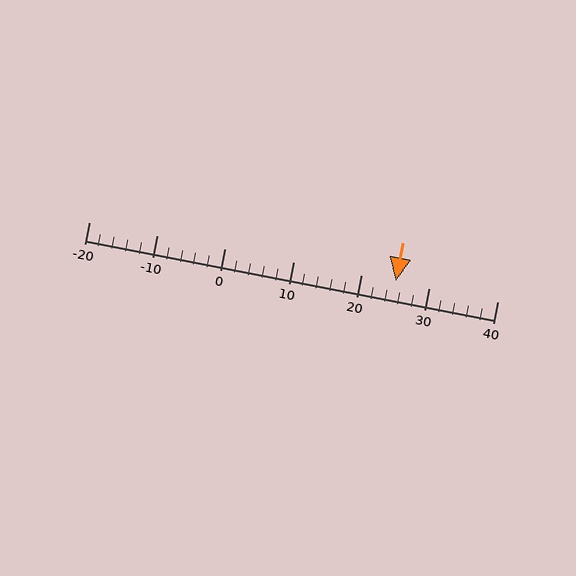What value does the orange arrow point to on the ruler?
The orange arrow points to approximately 25.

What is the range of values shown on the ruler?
The ruler shows values from -20 to 40.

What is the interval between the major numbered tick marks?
The major tick marks are spaced 10 units apart.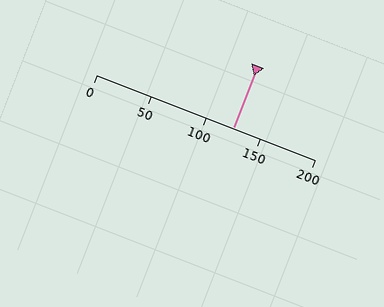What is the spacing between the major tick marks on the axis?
The major ticks are spaced 50 apart.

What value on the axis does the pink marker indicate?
The marker indicates approximately 125.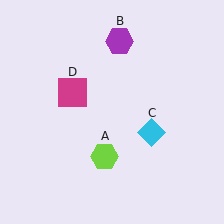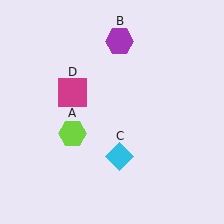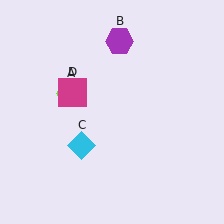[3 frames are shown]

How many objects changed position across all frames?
2 objects changed position: lime hexagon (object A), cyan diamond (object C).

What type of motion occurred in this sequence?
The lime hexagon (object A), cyan diamond (object C) rotated clockwise around the center of the scene.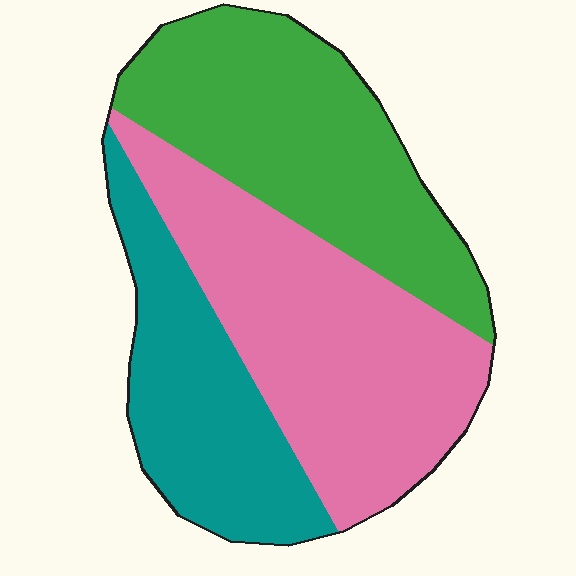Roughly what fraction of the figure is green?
Green takes up about one third (1/3) of the figure.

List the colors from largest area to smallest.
From largest to smallest: pink, green, teal.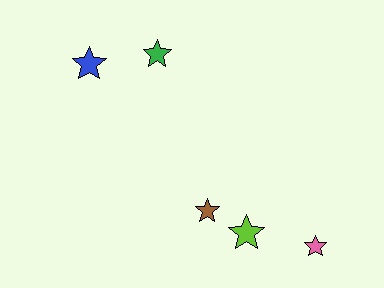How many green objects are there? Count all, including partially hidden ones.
There is 1 green object.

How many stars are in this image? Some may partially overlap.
There are 5 stars.